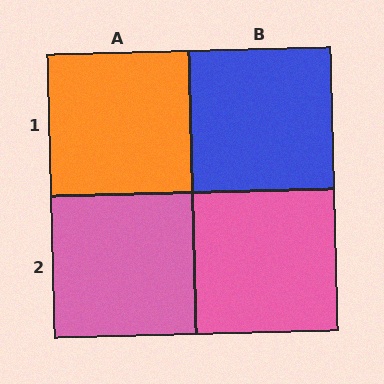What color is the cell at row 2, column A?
Pink.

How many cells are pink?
2 cells are pink.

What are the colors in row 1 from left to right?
Orange, blue.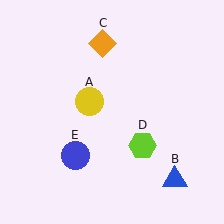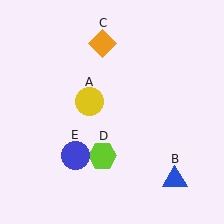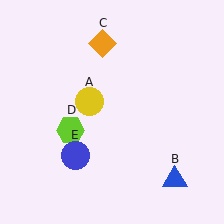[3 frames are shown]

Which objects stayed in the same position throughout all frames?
Yellow circle (object A) and blue triangle (object B) and orange diamond (object C) and blue circle (object E) remained stationary.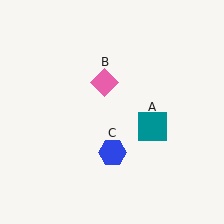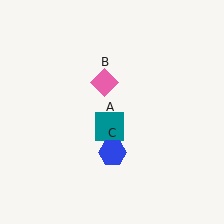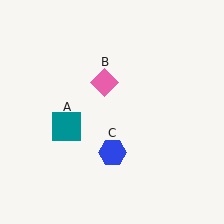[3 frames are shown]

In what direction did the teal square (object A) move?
The teal square (object A) moved left.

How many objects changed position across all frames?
1 object changed position: teal square (object A).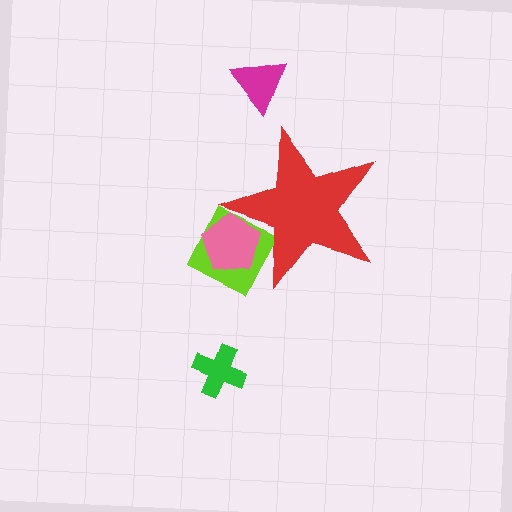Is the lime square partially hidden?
Yes, the lime square is partially hidden behind the red star.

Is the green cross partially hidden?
No, the green cross is fully visible.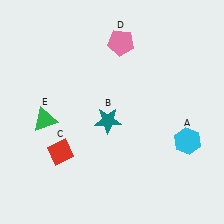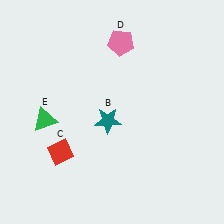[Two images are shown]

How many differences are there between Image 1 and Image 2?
There is 1 difference between the two images.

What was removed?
The cyan hexagon (A) was removed in Image 2.